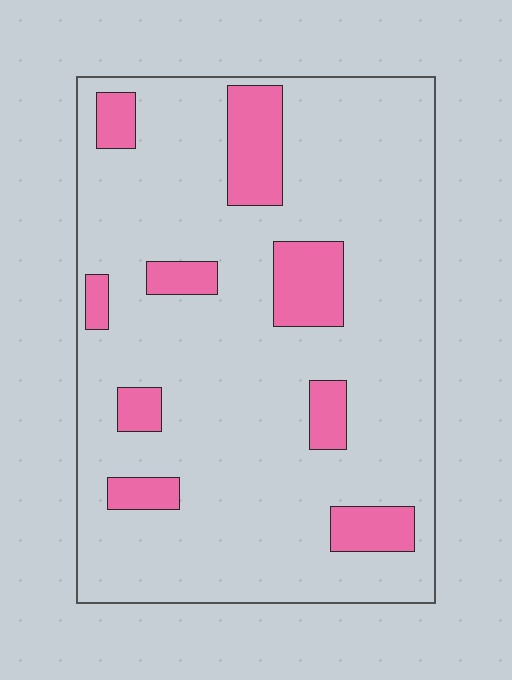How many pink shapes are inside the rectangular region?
9.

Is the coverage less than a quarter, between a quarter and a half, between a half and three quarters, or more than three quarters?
Less than a quarter.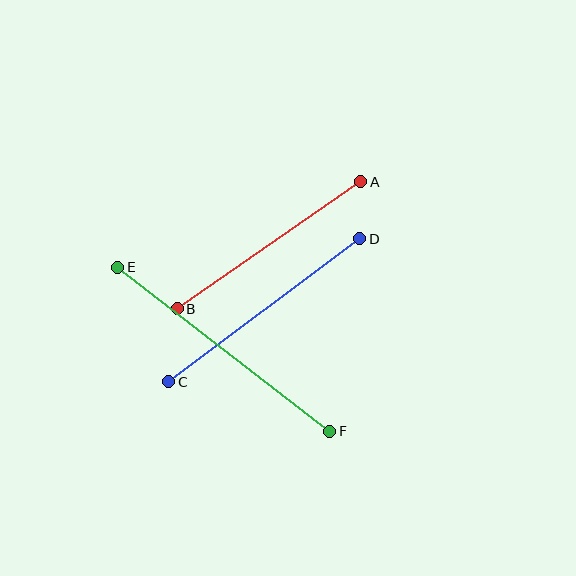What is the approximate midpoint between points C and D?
The midpoint is at approximately (264, 310) pixels.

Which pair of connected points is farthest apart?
Points E and F are farthest apart.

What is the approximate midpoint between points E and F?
The midpoint is at approximately (224, 349) pixels.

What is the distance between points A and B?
The distance is approximately 223 pixels.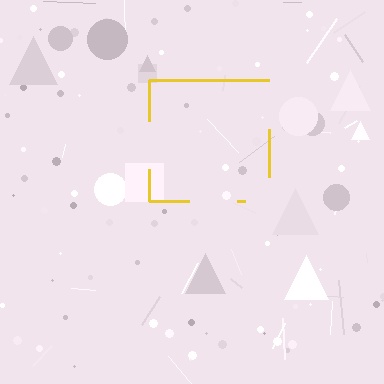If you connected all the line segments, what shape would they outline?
They would outline a square.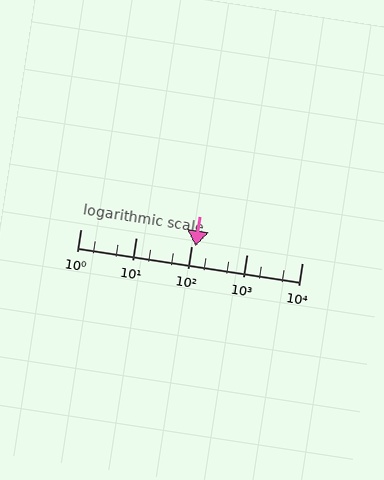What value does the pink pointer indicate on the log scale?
The pointer indicates approximately 120.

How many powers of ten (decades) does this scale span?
The scale spans 4 decades, from 1 to 10000.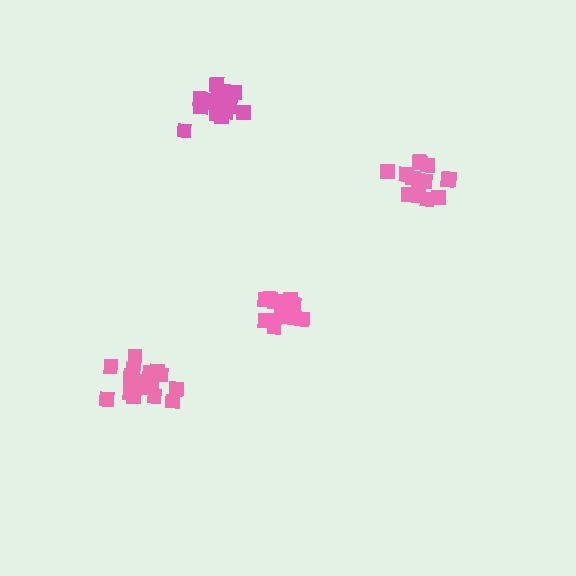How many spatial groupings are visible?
There are 4 spatial groupings.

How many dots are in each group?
Group 1: 16 dots, Group 2: 18 dots, Group 3: 17 dots, Group 4: 15 dots (66 total).